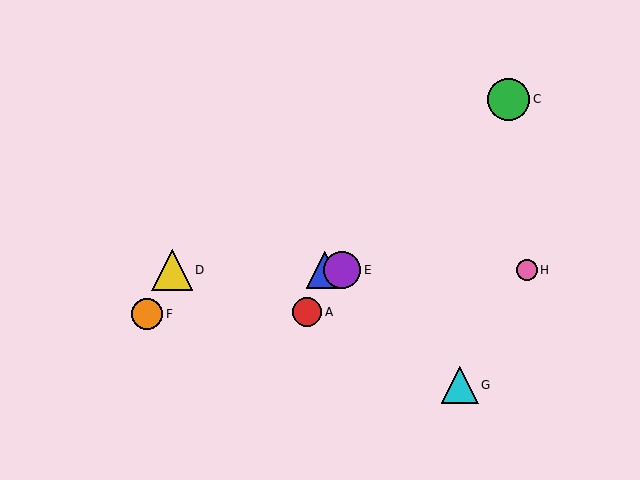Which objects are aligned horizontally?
Objects B, D, E, H are aligned horizontally.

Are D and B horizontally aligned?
Yes, both are at y≈270.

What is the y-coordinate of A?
Object A is at y≈312.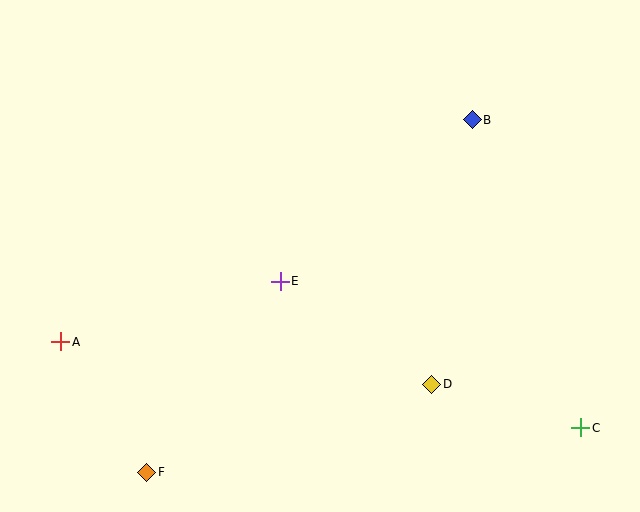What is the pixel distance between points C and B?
The distance between C and B is 326 pixels.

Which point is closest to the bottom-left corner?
Point F is closest to the bottom-left corner.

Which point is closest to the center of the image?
Point E at (280, 281) is closest to the center.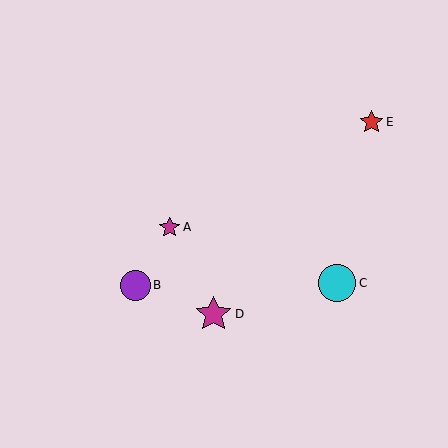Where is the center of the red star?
The center of the red star is at (372, 122).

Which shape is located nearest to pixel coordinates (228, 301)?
The magenta star (labeled D) at (213, 314) is nearest to that location.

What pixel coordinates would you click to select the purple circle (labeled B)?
Click at (135, 285) to select the purple circle B.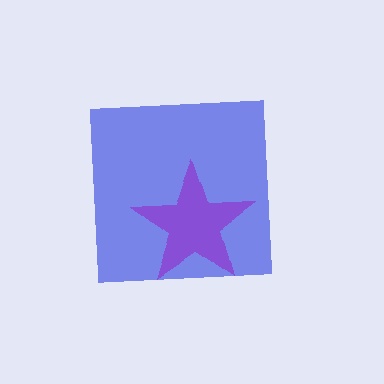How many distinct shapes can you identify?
There are 2 distinct shapes: a blue square, a purple star.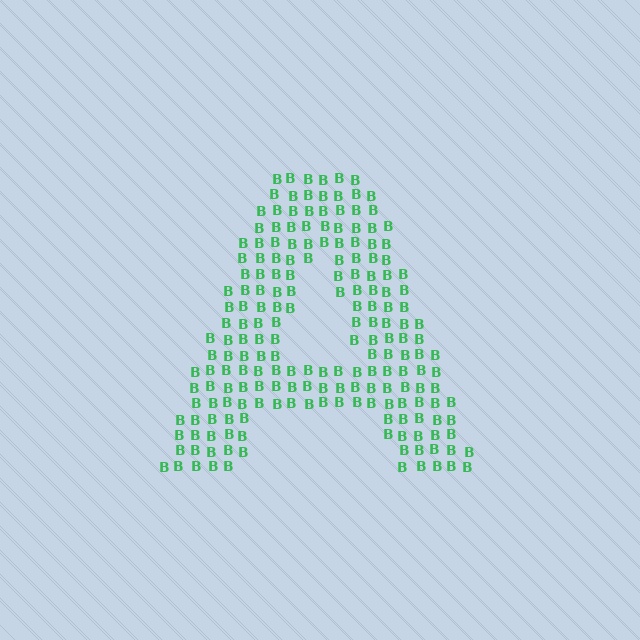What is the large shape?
The large shape is the letter A.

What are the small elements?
The small elements are letter B's.